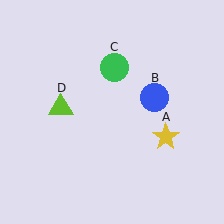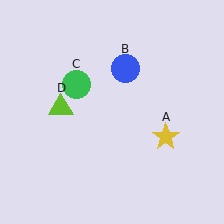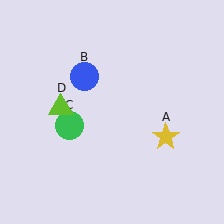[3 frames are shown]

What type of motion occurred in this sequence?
The blue circle (object B), green circle (object C) rotated counterclockwise around the center of the scene.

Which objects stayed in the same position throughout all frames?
Yellow star (object A) and lime triangle (object D) remained stationary.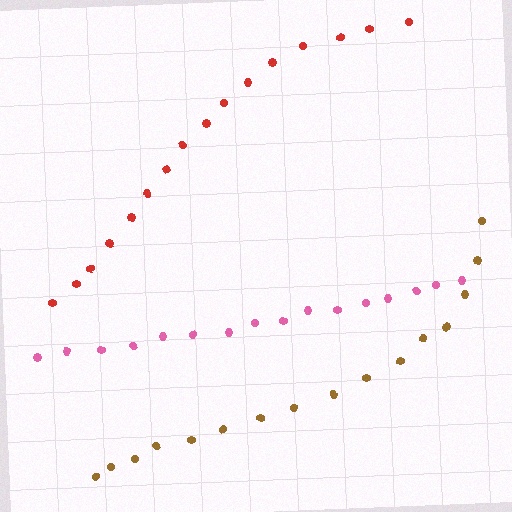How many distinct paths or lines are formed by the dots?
There are 3 distinct paths.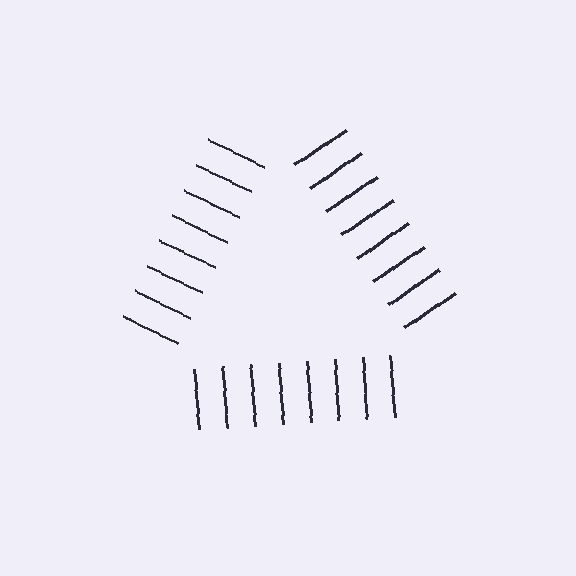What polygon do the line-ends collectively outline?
An illusory triangle — the line segments terminate on its edges but no continuous stroke is drawn.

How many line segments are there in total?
24 — 8 along each of the 3 edges.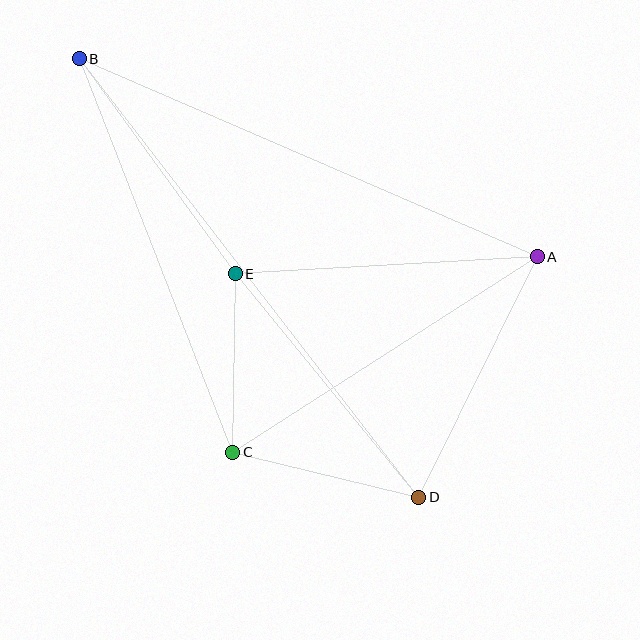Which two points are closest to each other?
Points C and E are closest to each other.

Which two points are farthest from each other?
Points B and D are farthest from each other.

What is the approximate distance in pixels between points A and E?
The distance between A and E is approximately 302 pixels.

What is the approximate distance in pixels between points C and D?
The distance between C and D is approximately 191 pixels.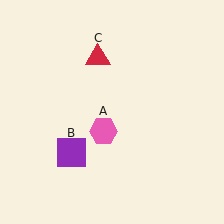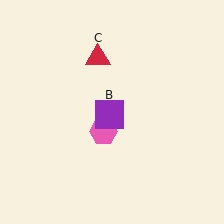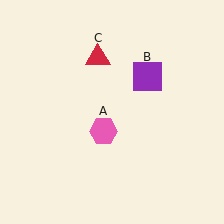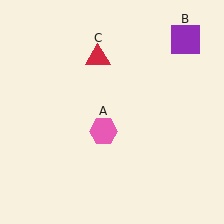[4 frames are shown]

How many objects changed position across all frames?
1 object changed position: purple square (object B).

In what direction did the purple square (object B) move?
The purple square (object B) moved up and to the right.